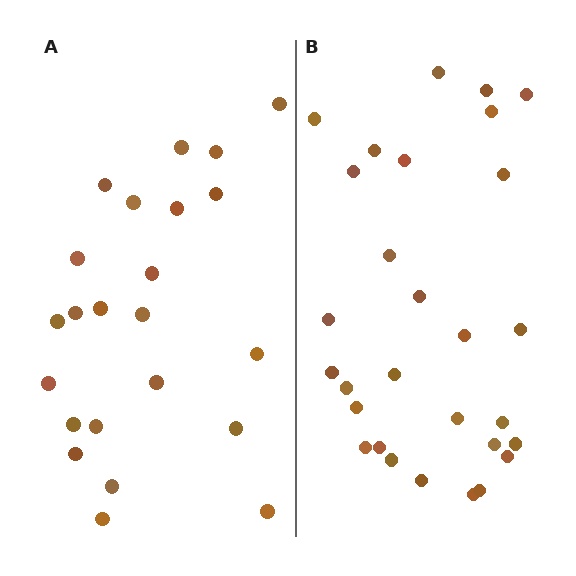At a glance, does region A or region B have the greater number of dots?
Region B (the right region) has more dots.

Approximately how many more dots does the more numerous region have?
Region B has about 6 more dots than region A.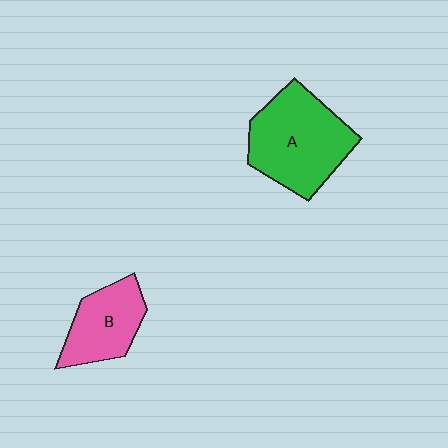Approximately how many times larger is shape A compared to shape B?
Approximately 1.6 times.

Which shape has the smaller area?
Shape B (pink).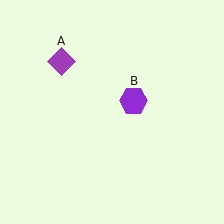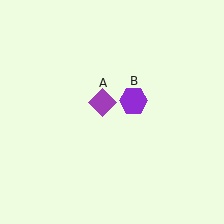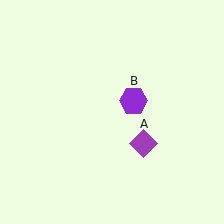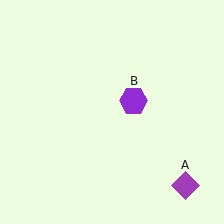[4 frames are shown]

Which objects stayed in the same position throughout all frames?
Purple hexagon (object B) remained stationary.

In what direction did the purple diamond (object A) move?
The purple diamond (object A) moved down and to the right.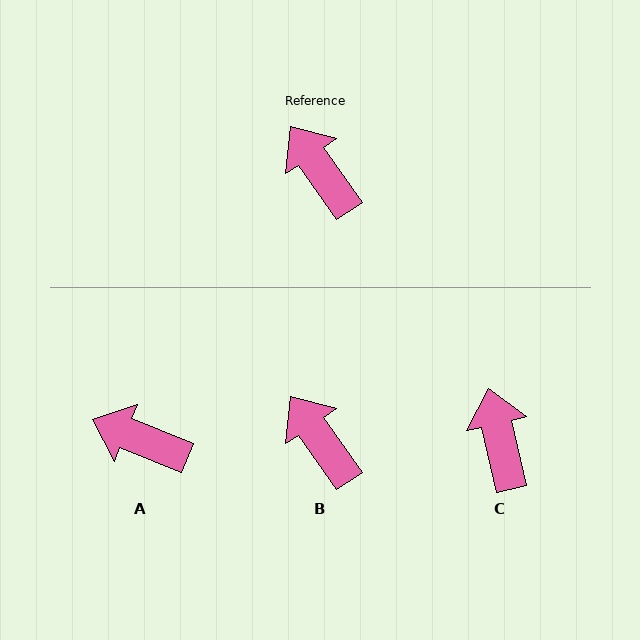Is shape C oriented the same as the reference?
No, it is off by about 22 degrees.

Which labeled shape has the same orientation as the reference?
B.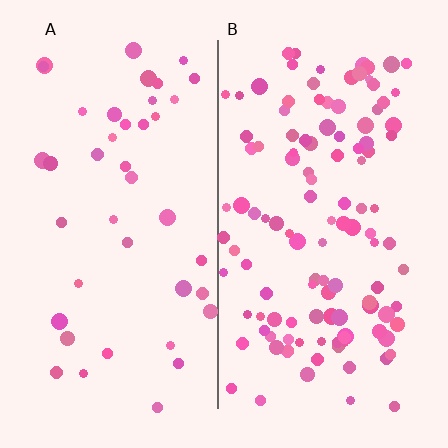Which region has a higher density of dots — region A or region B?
B (the right).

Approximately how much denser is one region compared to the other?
Approximately 2.8× — region B over region A.